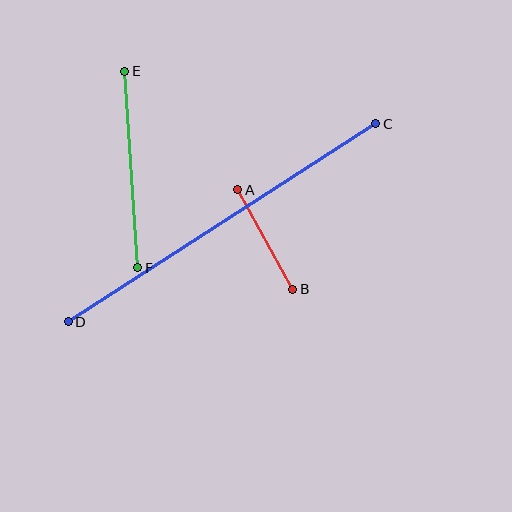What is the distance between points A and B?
The distance is approximately 114 pixels.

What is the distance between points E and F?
The distance is approximately 197 pixels.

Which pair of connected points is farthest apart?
Points C and D are farthest apart.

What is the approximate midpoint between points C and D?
The midpoint is at approximately (222, 223) pixels.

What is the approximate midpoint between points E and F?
The midpoint is at approximately (131, 169) pixels.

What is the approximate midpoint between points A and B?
The midpoint is at approximately (265, 240) pixels.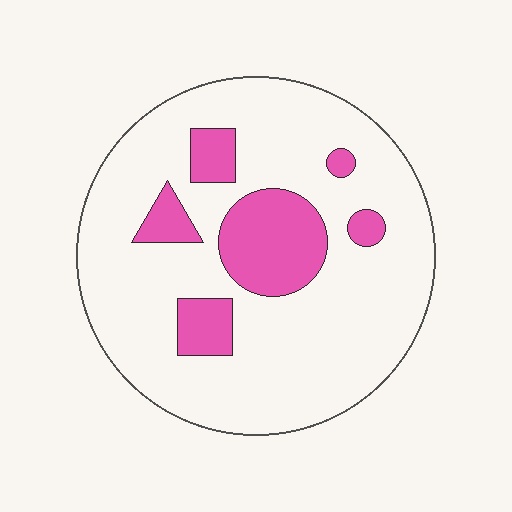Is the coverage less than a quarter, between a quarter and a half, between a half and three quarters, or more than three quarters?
Less than a quarter.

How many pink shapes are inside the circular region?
6.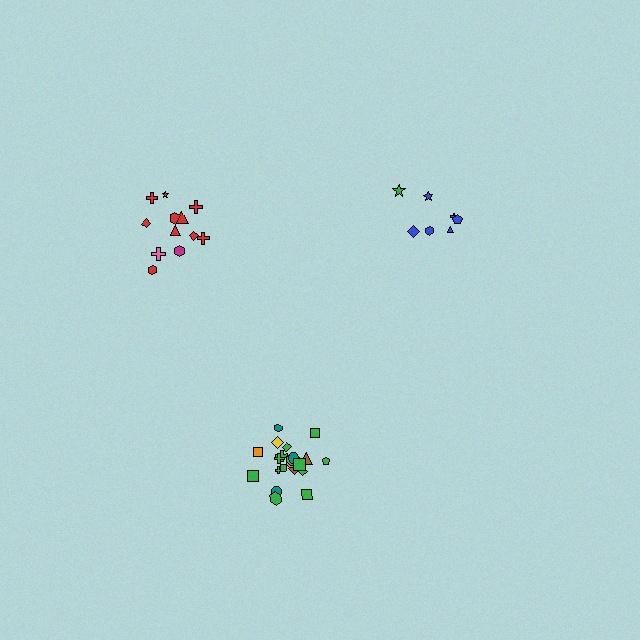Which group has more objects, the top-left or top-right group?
The top-left group.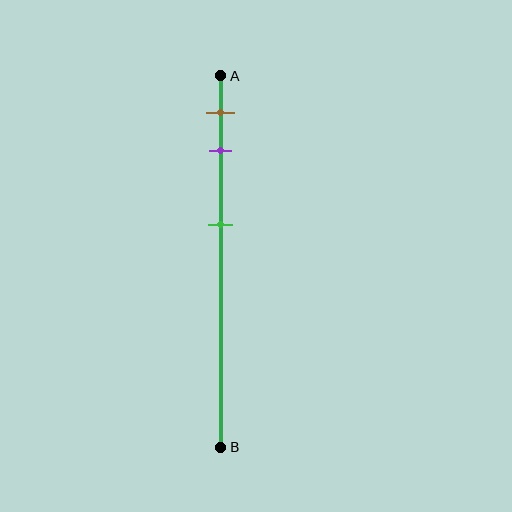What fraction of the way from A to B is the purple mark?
The purple mark is approximately 20% (0.2) of the way from A to B.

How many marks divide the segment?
There are 3 marks dividing the segment.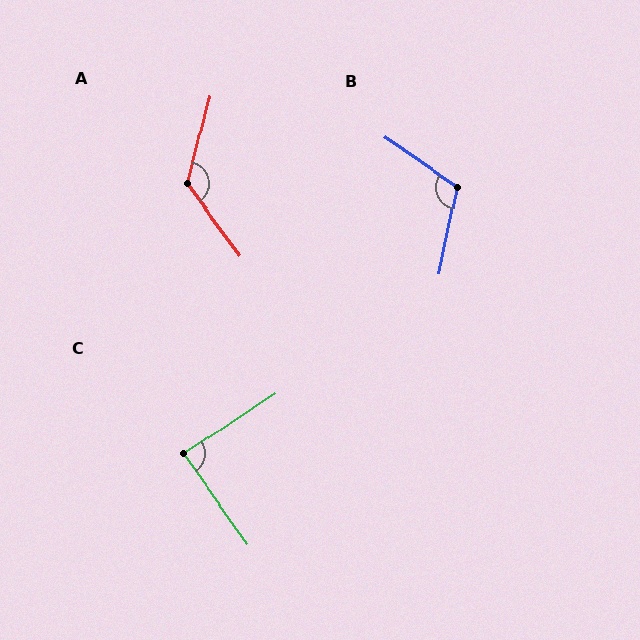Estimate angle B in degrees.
Approximately 113 degrees.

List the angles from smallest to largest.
C (88°), B (113°), A (129°).